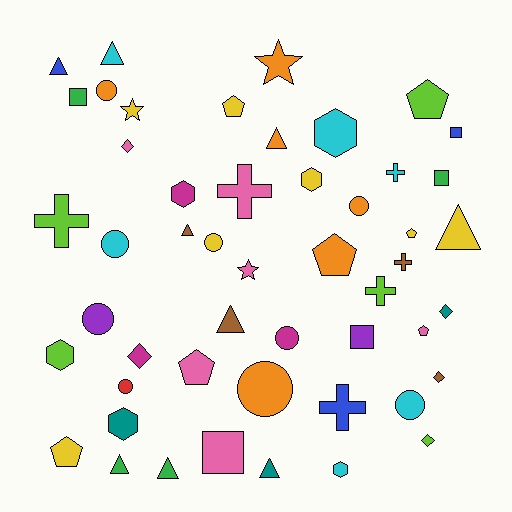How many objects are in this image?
There are 50 objects.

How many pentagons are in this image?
There are 7 pentagons.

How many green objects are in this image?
There are 4 green objects.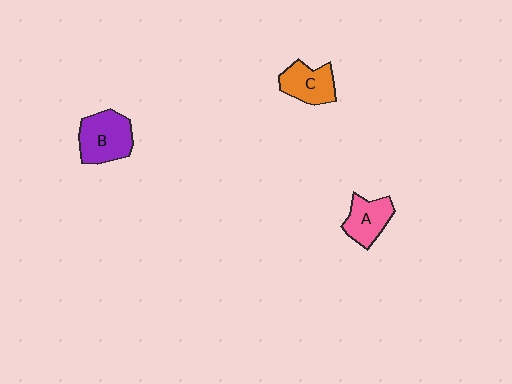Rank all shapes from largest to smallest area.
From largest to smallest: B (purple), C (orange), A (pink).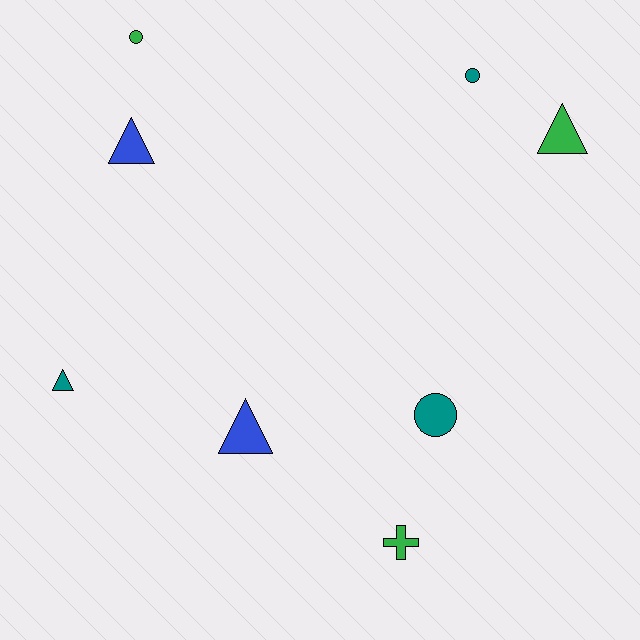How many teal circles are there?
There are 2 teal circles.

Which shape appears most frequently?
Triangle, with 4 objects.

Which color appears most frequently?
Teal, with 3 objects.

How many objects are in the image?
There are 8 objects.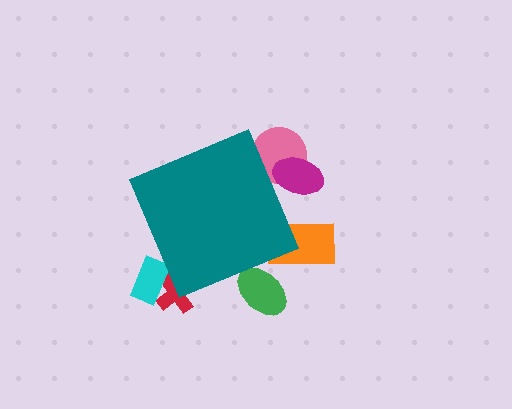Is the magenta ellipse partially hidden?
Yes, the magenta ellipse is partially hidden behind the teal diamond.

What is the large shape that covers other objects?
A teal diamond.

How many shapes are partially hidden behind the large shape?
6 shapes are partially hidden.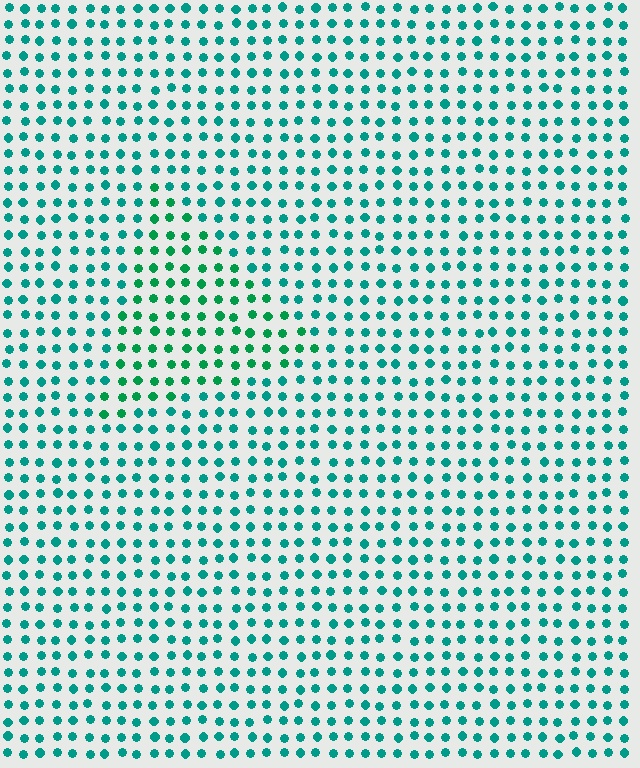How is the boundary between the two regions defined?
The boundary is defined purely by a slight shift in hue (about 25 degrees). Spacing, size, and orientation are identical on both sides.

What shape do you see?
I see a triangle.